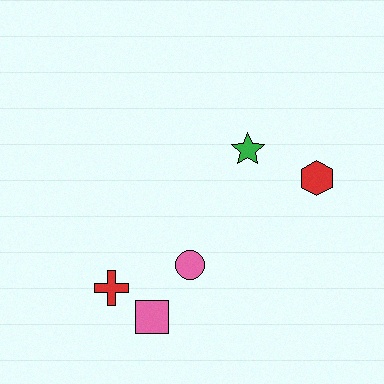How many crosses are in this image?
There is 1 cross.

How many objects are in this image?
There are 5 objects.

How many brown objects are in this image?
There are no brown objects.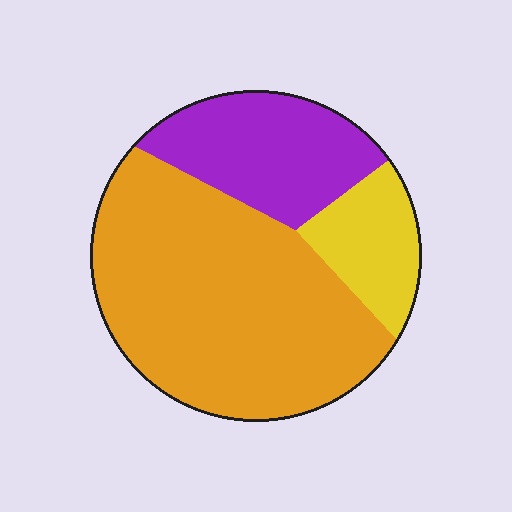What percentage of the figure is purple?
Purple takes up about one quarter (1/4) of the figure.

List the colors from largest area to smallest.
From largest to smallest: orange, purple, yellow.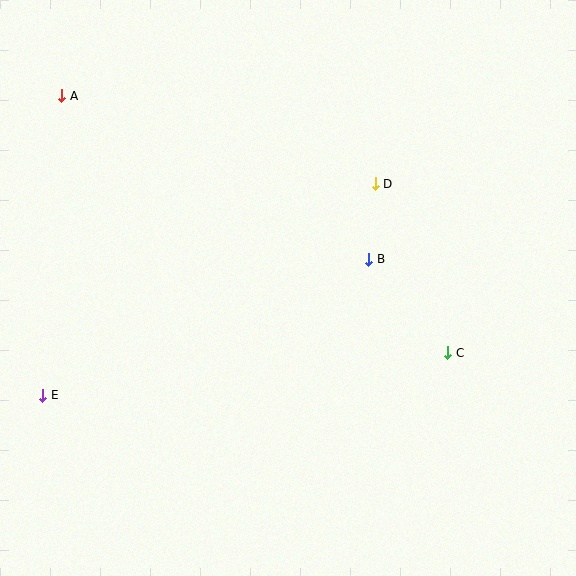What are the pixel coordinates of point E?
Point E is at (43, 395).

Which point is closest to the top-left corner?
Point A is closest to the top-left corner.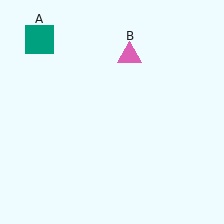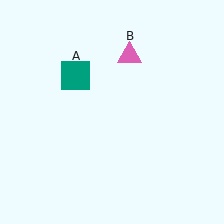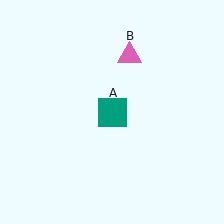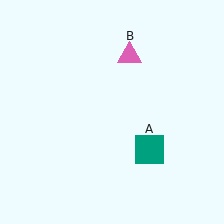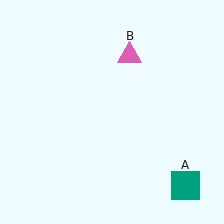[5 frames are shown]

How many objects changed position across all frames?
1 object changed position: teal square (object A).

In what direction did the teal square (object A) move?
The teal square (object A) moved down and to the right.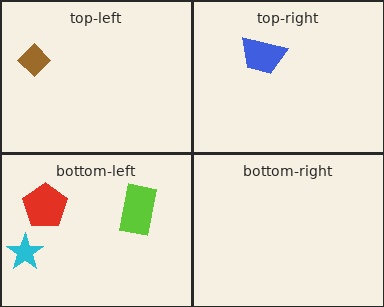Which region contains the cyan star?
The bottom-left region.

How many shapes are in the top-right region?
1.